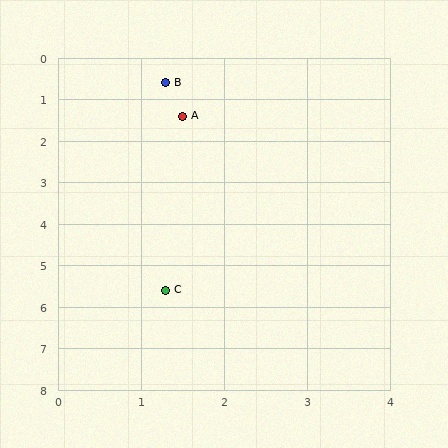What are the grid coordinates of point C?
Point C is at approximately (1.3, 5.6).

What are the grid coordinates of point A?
Point A is at approximately (1.5, 1.4).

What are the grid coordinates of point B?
Point B is at approximately (1.3, 0.6).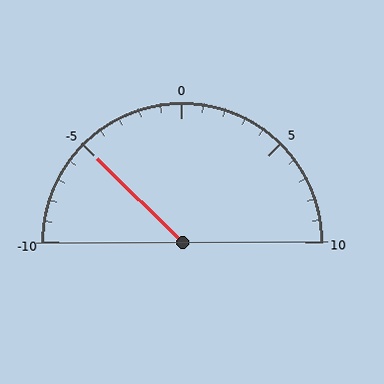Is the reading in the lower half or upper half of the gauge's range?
The reading is in the lower half of the range (-10 to 10).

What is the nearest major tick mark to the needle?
The nearest major tick mark is -5.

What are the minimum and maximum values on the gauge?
The gauge ranges from -10 to 10.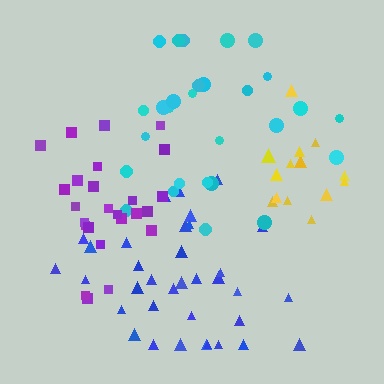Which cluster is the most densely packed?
Purple.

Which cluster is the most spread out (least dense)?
Cyan.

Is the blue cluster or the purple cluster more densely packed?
Purple.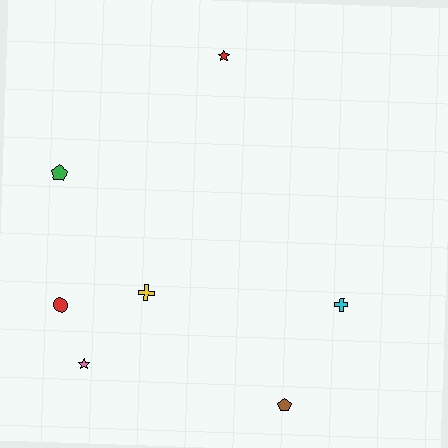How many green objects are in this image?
There is 1 green object.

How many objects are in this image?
There are 7 objects.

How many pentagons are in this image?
There are 2 pentagons.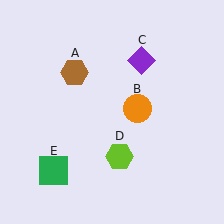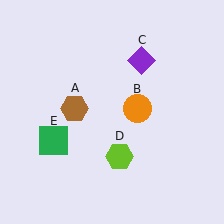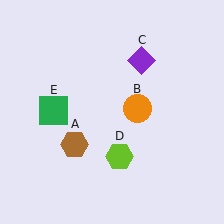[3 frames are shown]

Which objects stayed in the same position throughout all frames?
Orange circle (object B) and purple diamond (object C) and lime hexagon (object D) remained stationary.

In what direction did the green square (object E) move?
The green square (object E) moved up.